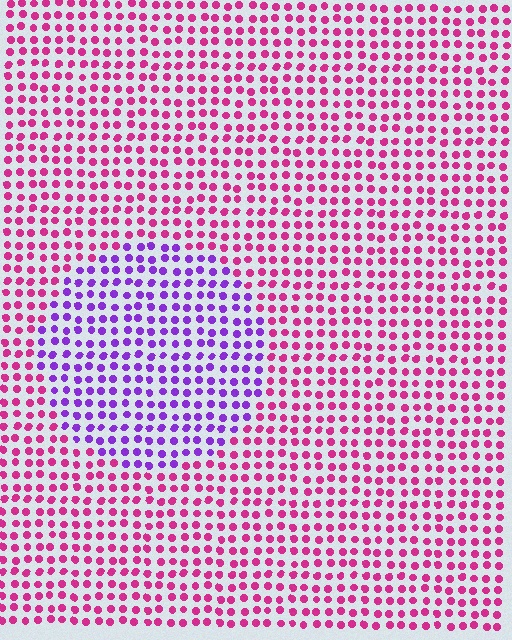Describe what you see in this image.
The image is filled with small magenta elements in a uniform arrangement. A circle-shaped region is visible where the elements are tinted to a slightly different hue, forming a subtle color boundary.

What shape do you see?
I see a circle.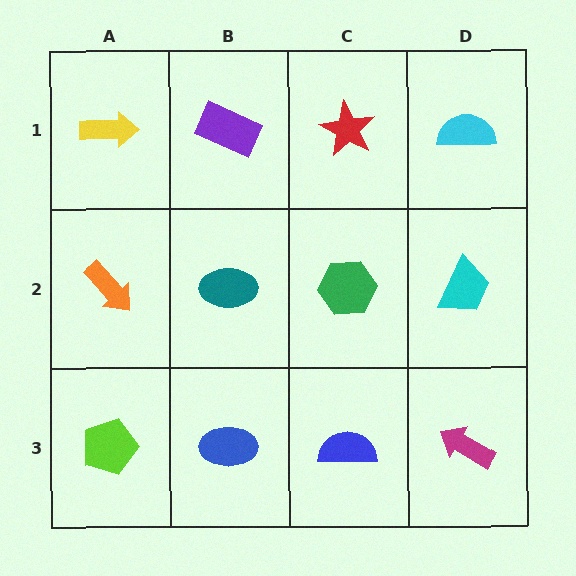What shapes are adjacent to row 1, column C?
A green hexagon (row 2, column C), a purple rectangle (row 1, column B), a cyan semicircle (row 1, column D).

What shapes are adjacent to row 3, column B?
A teal ellipse (row 2, column B), a lime pentagon (row 3, column A), a blue semicircle (row 3, column C).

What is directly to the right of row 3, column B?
A blue semicircle.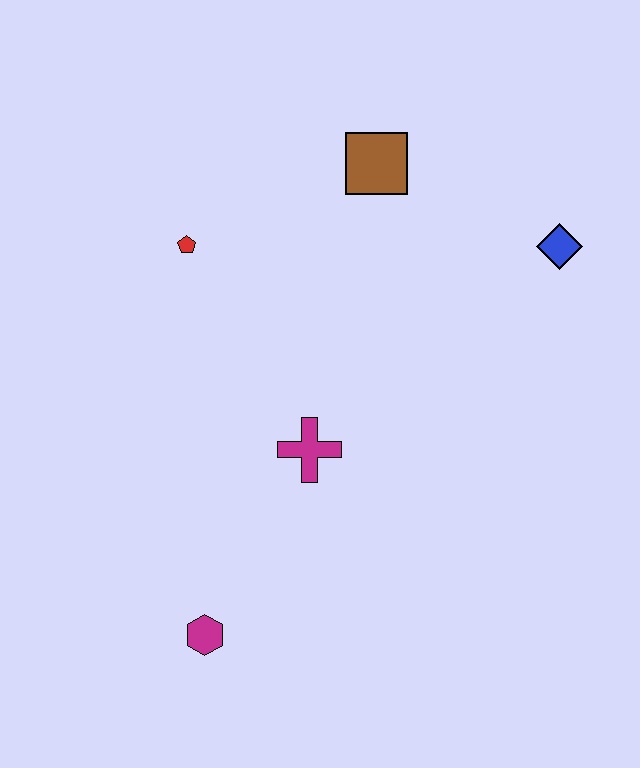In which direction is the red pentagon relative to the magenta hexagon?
The red pentagon is above the magenta hexagon.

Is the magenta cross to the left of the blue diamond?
Yes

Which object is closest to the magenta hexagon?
The magenta cross is closest to the magenta hexagon.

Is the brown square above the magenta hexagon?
Yes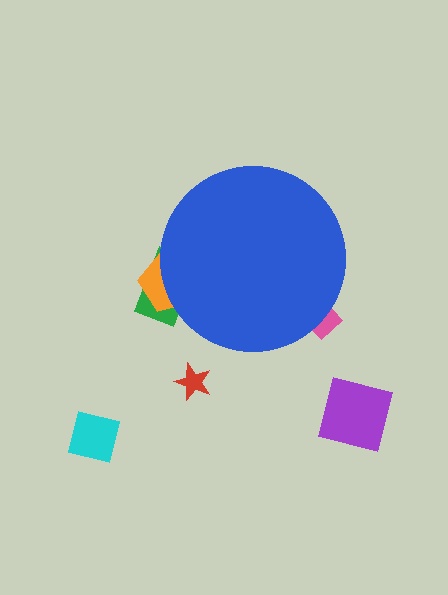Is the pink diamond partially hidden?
Yes, the pink diamond is partially hidden behind the blue circle.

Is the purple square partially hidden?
No, the purple square is fully visible.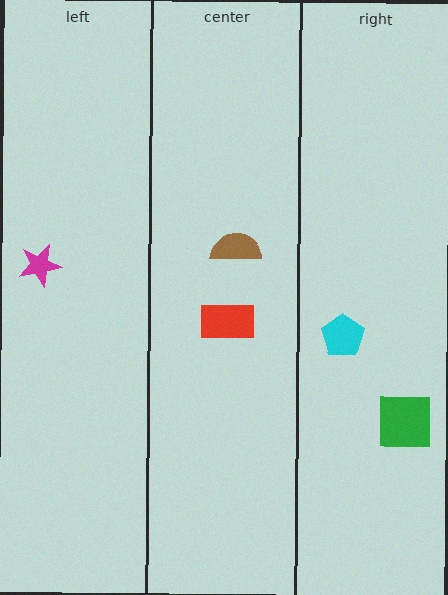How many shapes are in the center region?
2.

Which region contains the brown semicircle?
The center region.